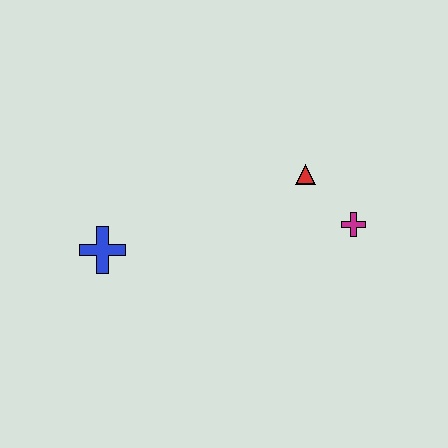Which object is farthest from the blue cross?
The magenta cross is farthest from the blue cross.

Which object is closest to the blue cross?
The red triangle is closest to the blue cross.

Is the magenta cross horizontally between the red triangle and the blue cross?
No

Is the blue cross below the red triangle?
Yes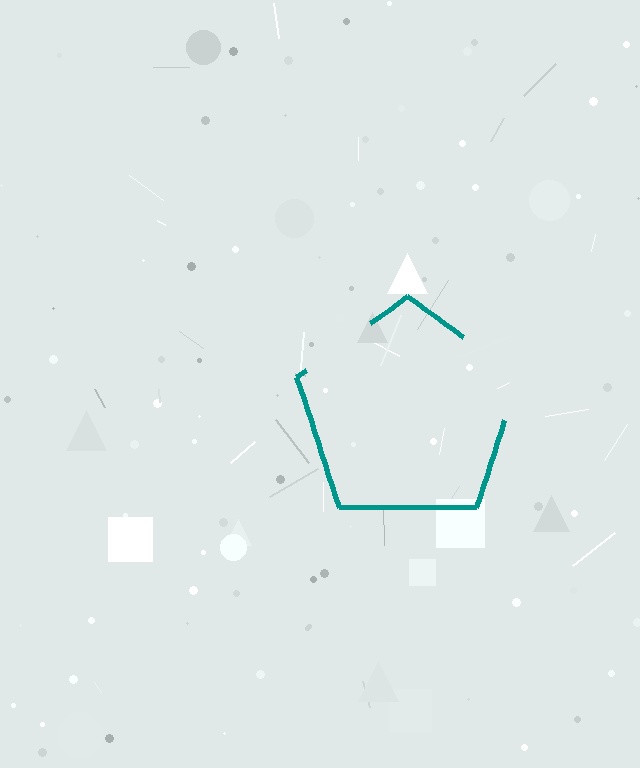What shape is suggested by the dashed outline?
The dashed outline suggests a pentagon.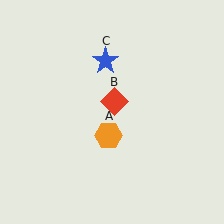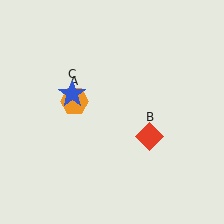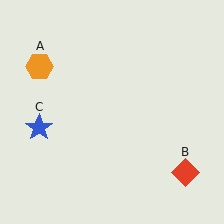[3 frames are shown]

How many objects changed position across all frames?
3 objects changed position: orange hexagon (object A), red diamond (object B), blue star (object C).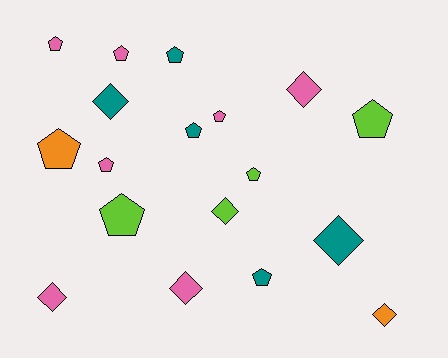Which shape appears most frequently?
Pentagon, with 11 objects.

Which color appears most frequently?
Pink, with 7 objects.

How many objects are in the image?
There are 18 objects.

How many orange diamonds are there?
There is 1 orange diamond.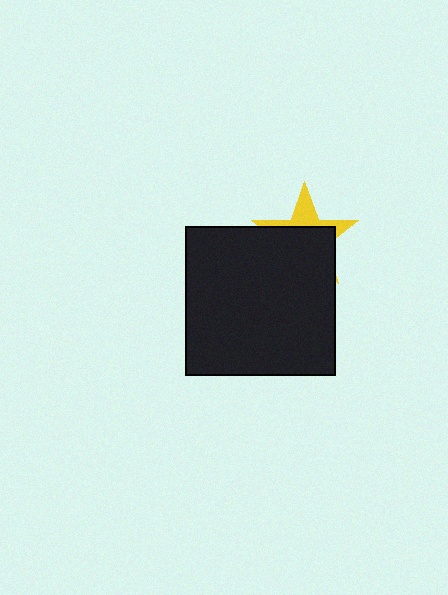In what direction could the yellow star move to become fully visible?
The yellow star could move up. That would shift it out from behind the black square entirely.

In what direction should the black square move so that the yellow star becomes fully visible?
The black square should move down. That is the shortest direction to clear the overlap and leave the yellow star fully visible.